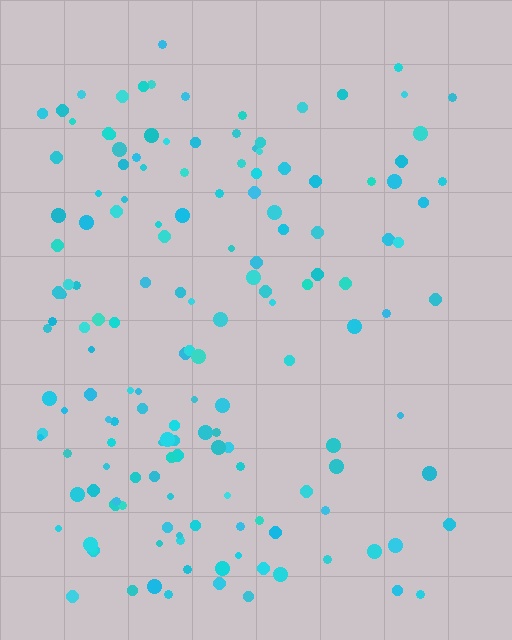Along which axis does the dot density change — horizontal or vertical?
Horizontal.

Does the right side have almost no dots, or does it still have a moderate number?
Still a moderate number, just noticeably fewer than the left.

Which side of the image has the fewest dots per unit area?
The right.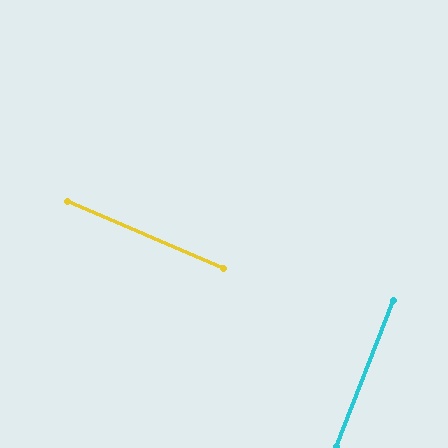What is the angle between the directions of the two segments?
Approximately 88 degrees.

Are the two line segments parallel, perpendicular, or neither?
Perpendicular — they meet at approximately 88°.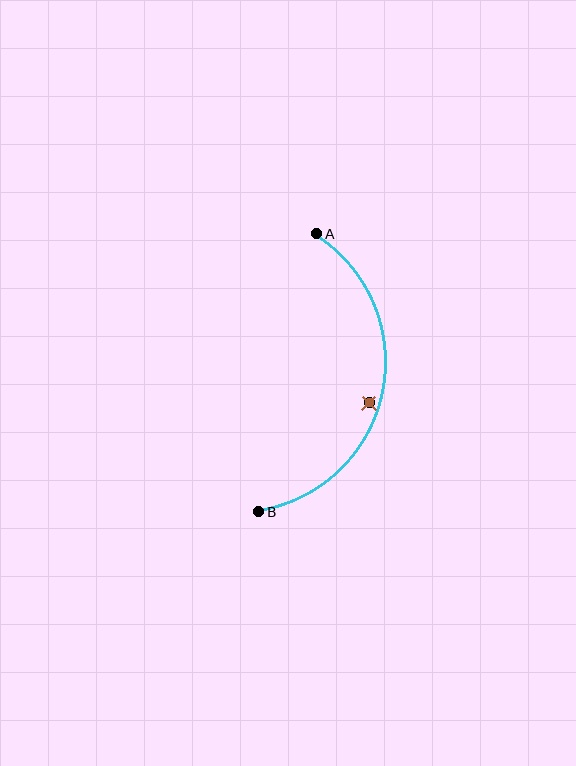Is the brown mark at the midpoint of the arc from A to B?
No — the brown mark does not lie on the arc at all. It sits slightly inside the curve.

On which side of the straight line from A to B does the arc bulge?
The arc bulges to the right of the straight line connecting A and B.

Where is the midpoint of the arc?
The arc midpoint is the point on the curve farthest from the straight line joining A and B. It sits to the right of that line.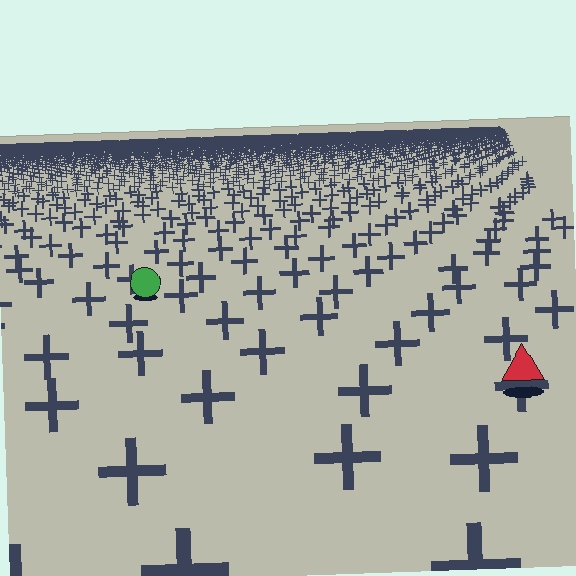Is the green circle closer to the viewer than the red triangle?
No. The red triangle is closer — you can tell from the texture gradient: the ground texture is coarser near it.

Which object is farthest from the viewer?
The green circle is farthest from the viewer. It appears smaller and the ground texture around it is denser.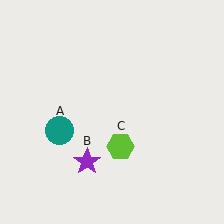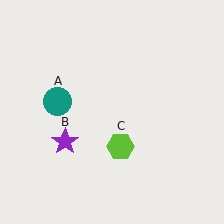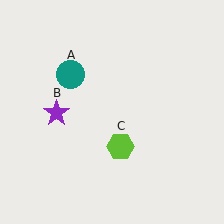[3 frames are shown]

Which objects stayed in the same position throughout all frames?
Lime hexagon (object C) remained stationary.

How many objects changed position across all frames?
2 objects changed position: teal circle (object A), purple star (object B).